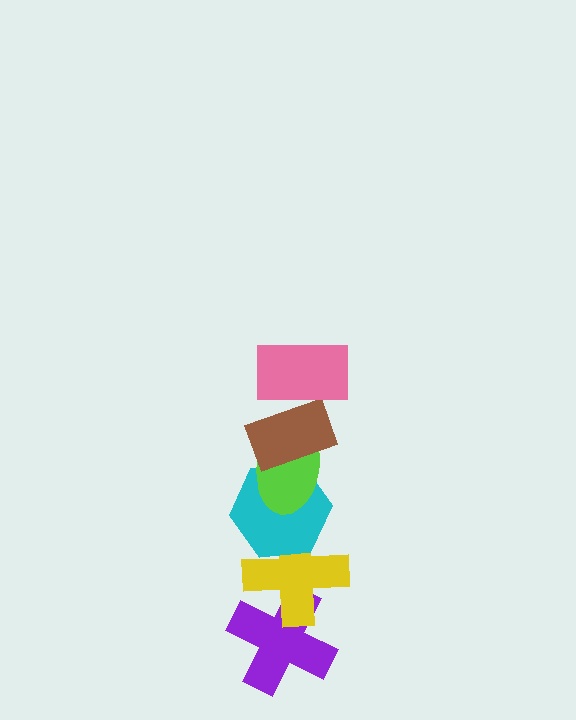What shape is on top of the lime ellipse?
The brown rectangle is on top of the lime ellipse.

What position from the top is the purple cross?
The purple cross is 6th from the top.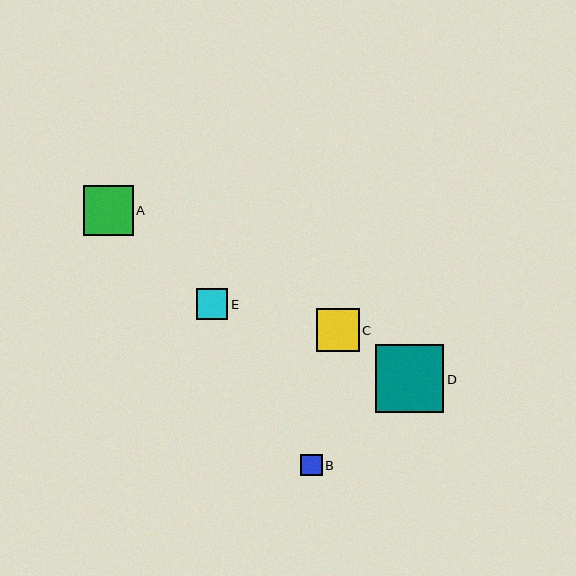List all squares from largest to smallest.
From largest to smallest: D, A, C, E, B.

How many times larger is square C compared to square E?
Square C is approximately 1.4 times the size of square E.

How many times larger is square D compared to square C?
Square D is approximately 1.6 times the size of square C.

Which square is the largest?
Square D is the largest with a size of approximately 68 pixels.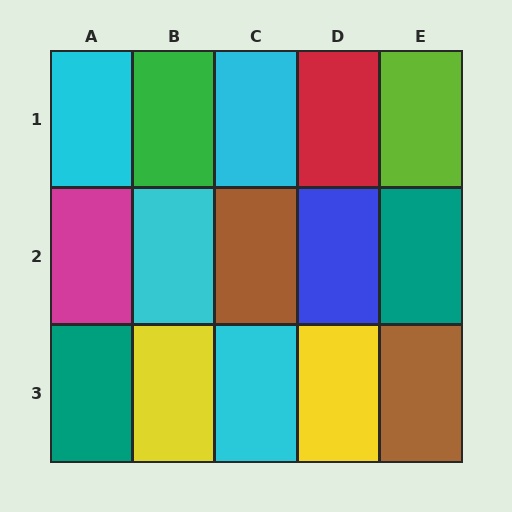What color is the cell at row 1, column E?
Lime.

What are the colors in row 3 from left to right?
Teal, yellow, cyan, yellow, brown.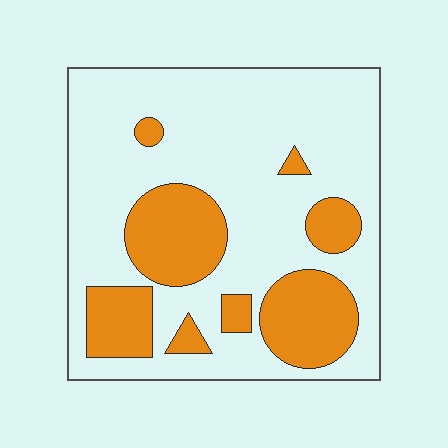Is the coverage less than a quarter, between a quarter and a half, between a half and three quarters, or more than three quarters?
Between a quarter and a half.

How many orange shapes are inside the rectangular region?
8.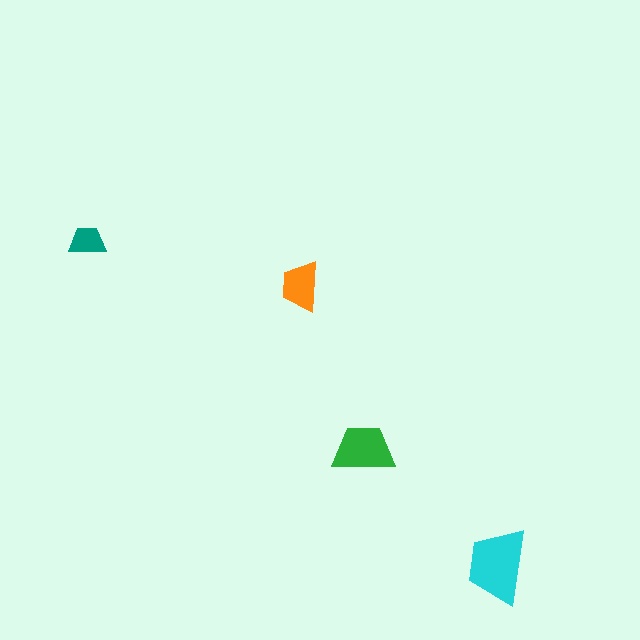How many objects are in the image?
There are 4 objects in the image.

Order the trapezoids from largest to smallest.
the cyan one, the green one, the orange one, the teal one.